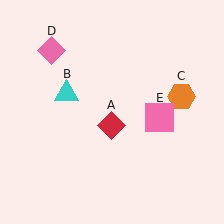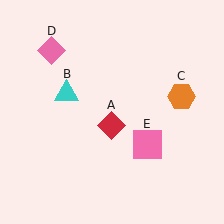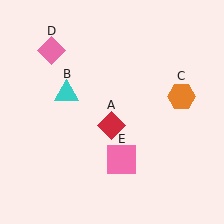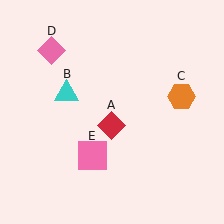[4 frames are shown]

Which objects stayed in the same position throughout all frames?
Red diamond (object A) and cyan triangle (object B) and orange hexagon (object C) and pink diamond (object D) remained stationary.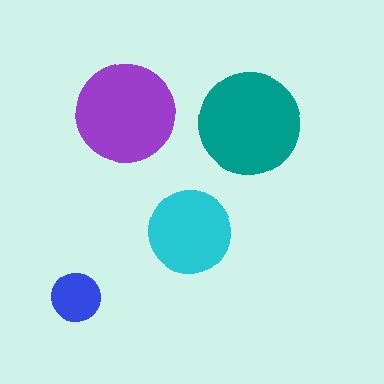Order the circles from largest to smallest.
the teal one, the purple one, the cyan one, the blue one.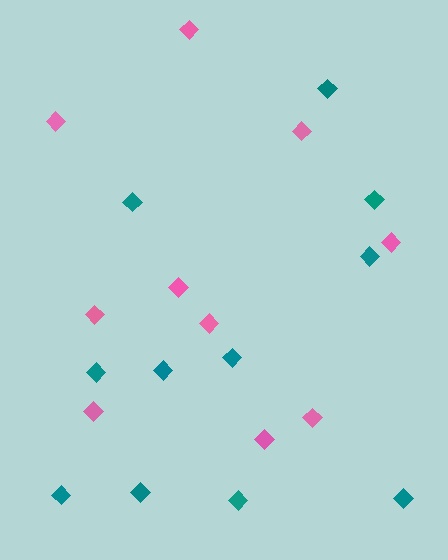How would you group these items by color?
There are 2 groups: one group of pink diamonds (10) and one group of teal diamonds (11).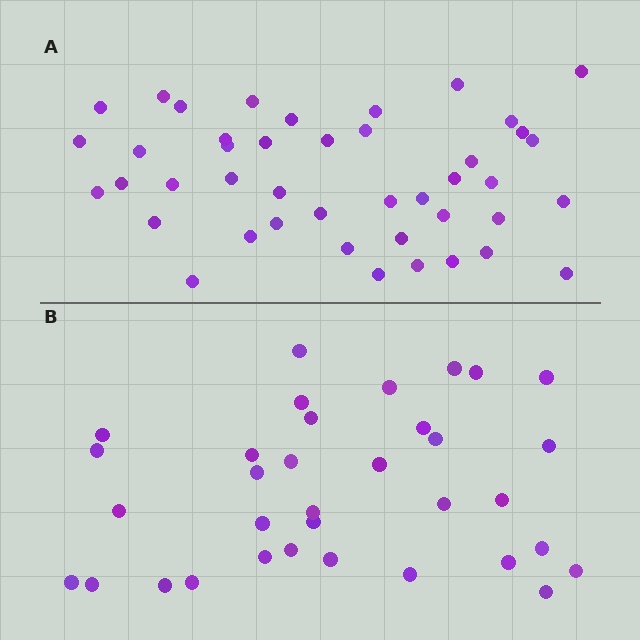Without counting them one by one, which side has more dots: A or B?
Region A (the top region) has more dots.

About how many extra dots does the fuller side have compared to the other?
Region A has roughly 8 or so more dots than region B.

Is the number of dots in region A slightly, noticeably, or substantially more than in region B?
Region A has noticeably more, but not dramatically so. The ratio is roughly 1.3 to 1.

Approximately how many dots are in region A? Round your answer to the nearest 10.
About 40 dots. (The exact count is 43, which rounds to 40.)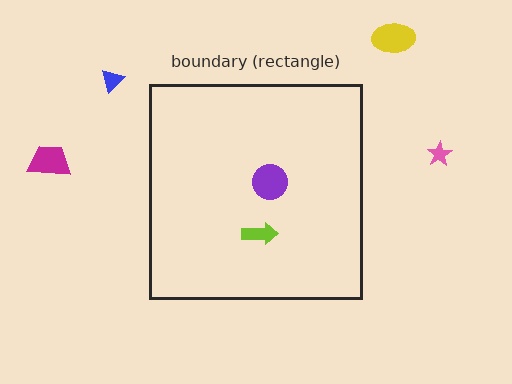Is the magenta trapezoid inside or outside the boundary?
Outside.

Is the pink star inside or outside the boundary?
Outside.